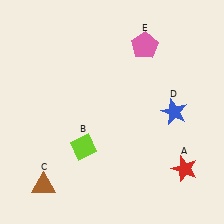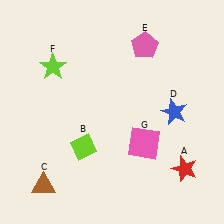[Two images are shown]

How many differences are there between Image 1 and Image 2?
There are 2 differences between the two images.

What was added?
A lime star (F), a pink square (G) were added in Image 2.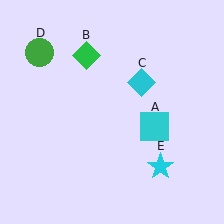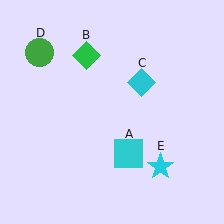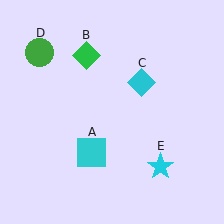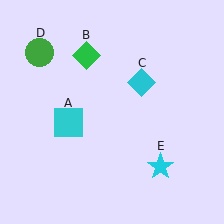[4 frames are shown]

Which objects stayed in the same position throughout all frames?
Green diamond (object B) and cyan diamond (object C) and green circle (object D) and cyan star (object E) remained stationary.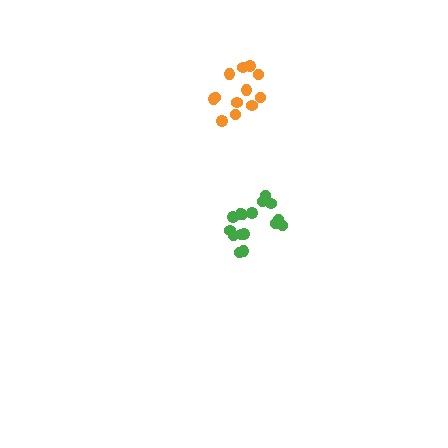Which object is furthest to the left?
The orange cluster is leftmost.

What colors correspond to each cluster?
The clusters are colored: orange, green.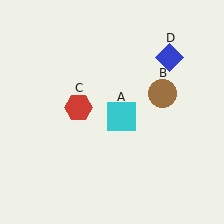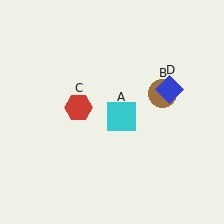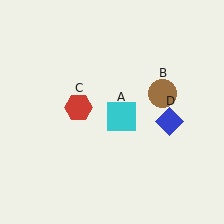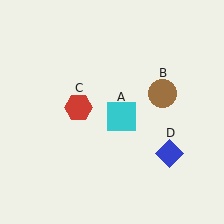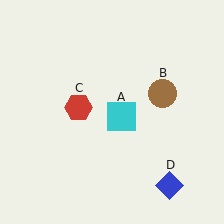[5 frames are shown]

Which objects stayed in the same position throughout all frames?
Cyan square (object A) and brown circle (object B) and red hexagon (object C) remained stationary.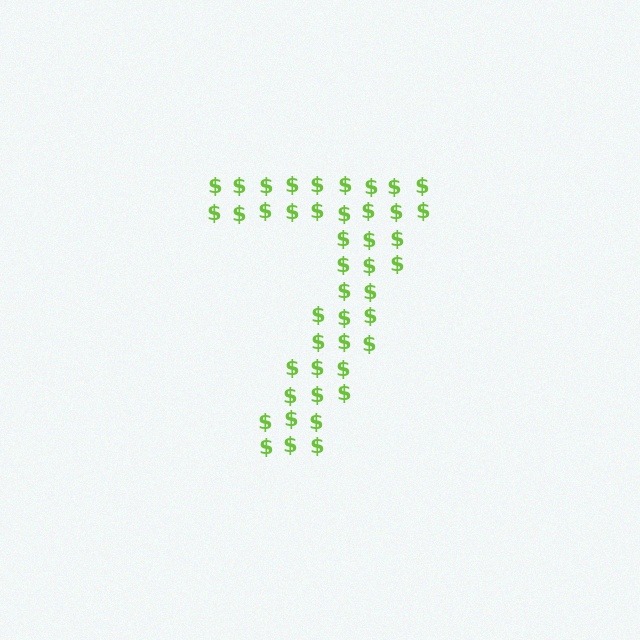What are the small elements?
The small elements are dollar signs.